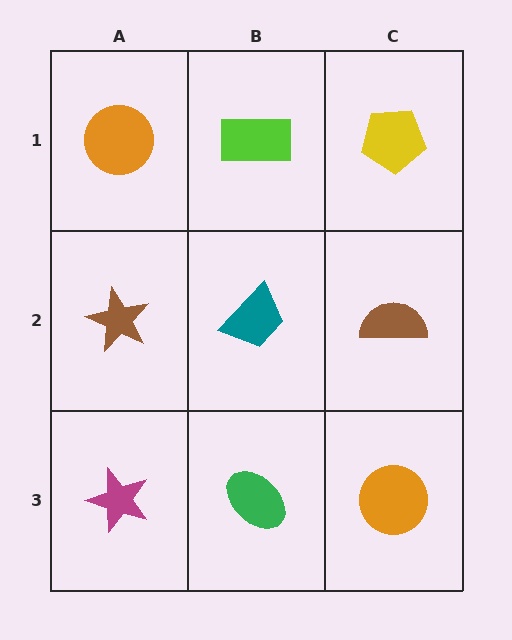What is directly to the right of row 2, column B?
A brown semicircle.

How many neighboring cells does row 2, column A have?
3.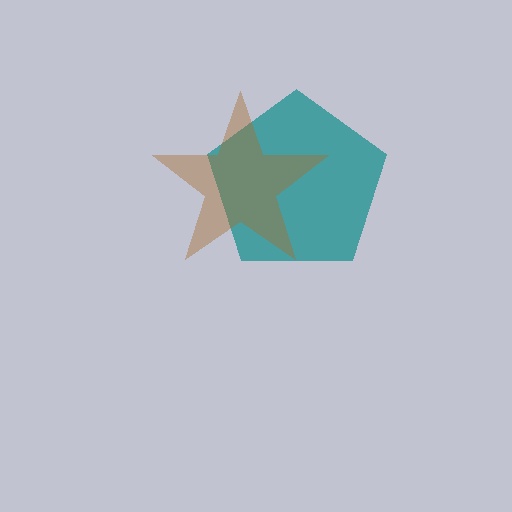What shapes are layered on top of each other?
The layered shapes are: a teal pentagon, a brown star.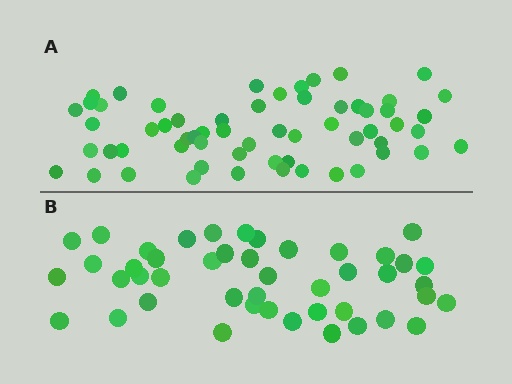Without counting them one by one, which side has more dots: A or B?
Region A (the top region) has more dots.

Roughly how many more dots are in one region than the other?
Region A has approximately 15 more dots than region B.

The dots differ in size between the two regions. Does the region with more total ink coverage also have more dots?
No. Region B has more total ink coverage because its dots are larger, but region A actually contains more individual dots. Total area can be misleading — the number of items is what matters here.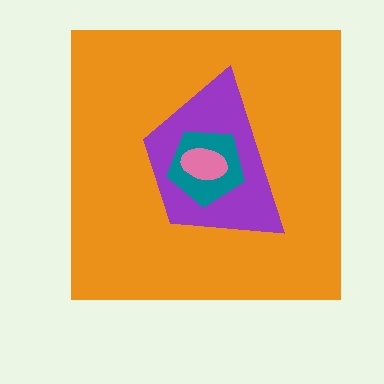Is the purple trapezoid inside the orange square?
Yes.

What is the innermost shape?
The pink ellipse.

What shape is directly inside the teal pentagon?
The pink ellipse.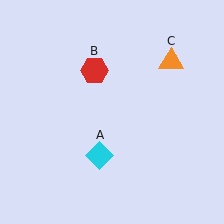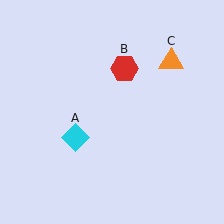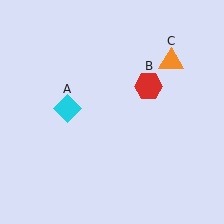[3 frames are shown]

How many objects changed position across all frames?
2 objects changed position: cyan diamond (object A), red hexagon (object B).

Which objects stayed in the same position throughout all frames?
Orange triangle (object C) remained stationary.